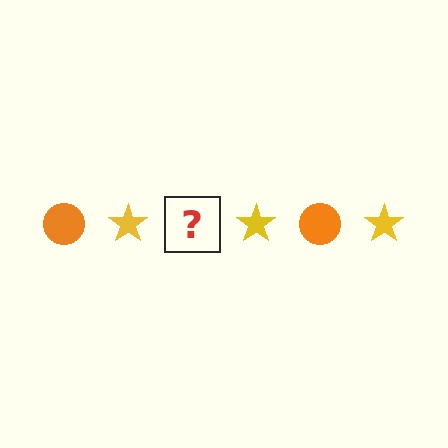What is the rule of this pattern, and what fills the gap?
The rule is that the pattern alternates between orange circle and yellow star. The gap should be filled with an orange circle.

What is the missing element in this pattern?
The missing element is an orange circle.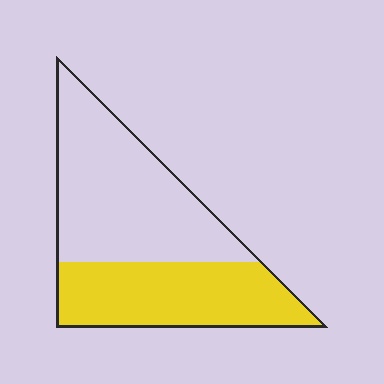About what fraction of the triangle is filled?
About two fifths (2/5).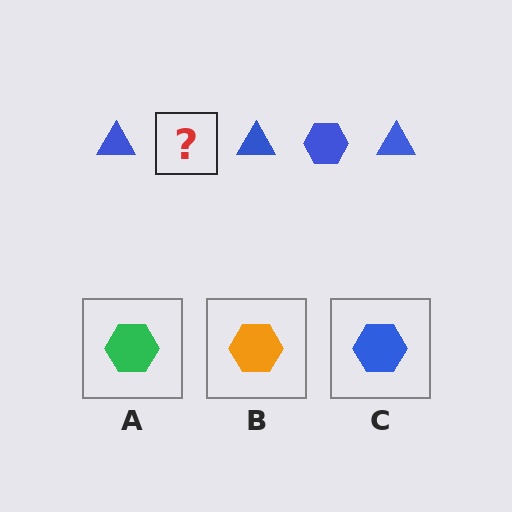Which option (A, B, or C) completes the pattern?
C.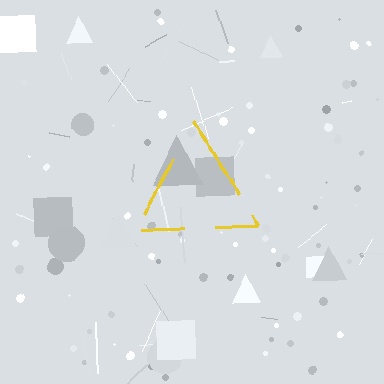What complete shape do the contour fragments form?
The contour fragments form a triangle.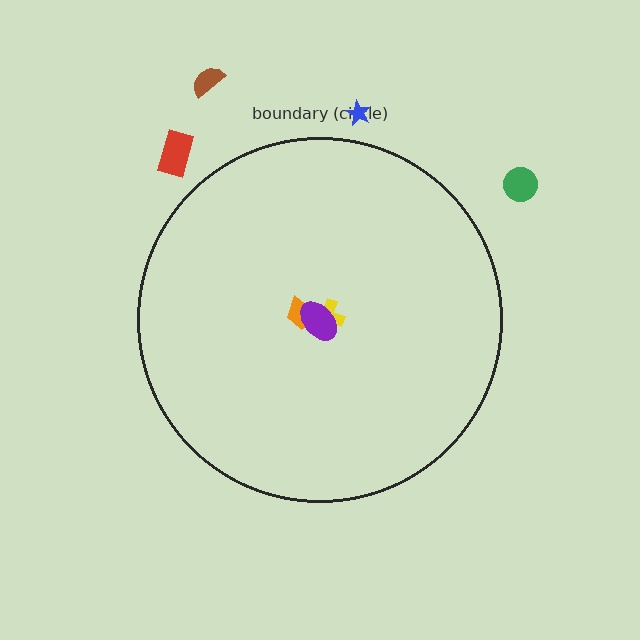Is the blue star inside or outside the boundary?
Outside.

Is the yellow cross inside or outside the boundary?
Inside.